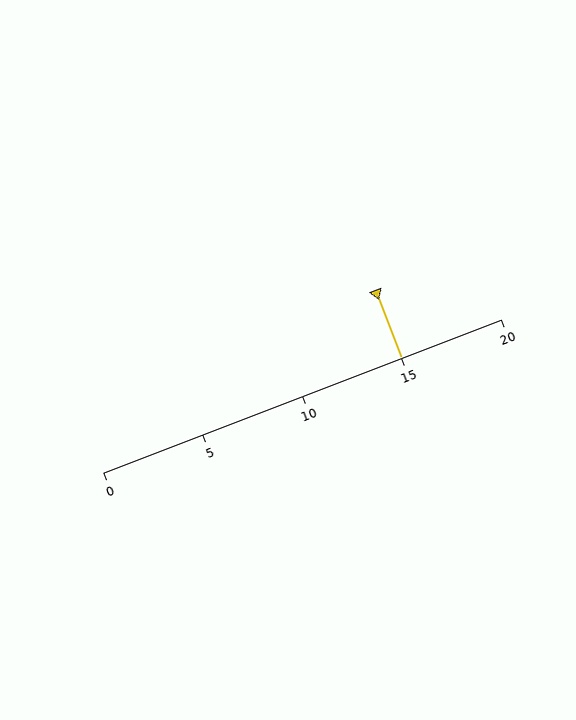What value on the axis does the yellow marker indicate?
The marker indicates approximately 15.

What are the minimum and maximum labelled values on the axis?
The axis runs from 0 to 20.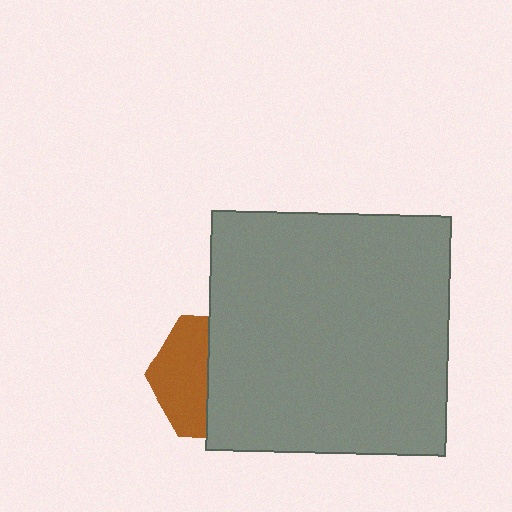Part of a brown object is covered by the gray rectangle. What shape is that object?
It is a hexagon.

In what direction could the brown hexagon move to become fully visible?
The brown hexagon could move left. That would shift it out from behind the gray rectangle entirely.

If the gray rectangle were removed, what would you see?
You would see the complete brown hexagon.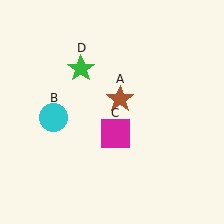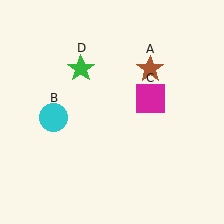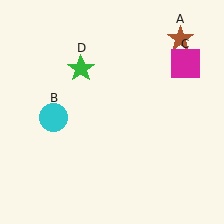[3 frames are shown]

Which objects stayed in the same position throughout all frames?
Cyan circle (object B) and green star (object D) remained stationary.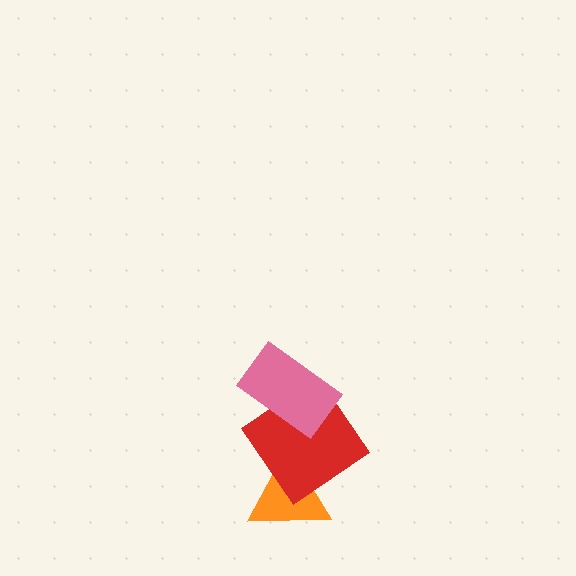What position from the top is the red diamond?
The red diamond is 2nd from the top.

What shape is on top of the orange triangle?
The red diamond is on top of the orange triangle.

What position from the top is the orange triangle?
The orange triangle is 3rd from the top.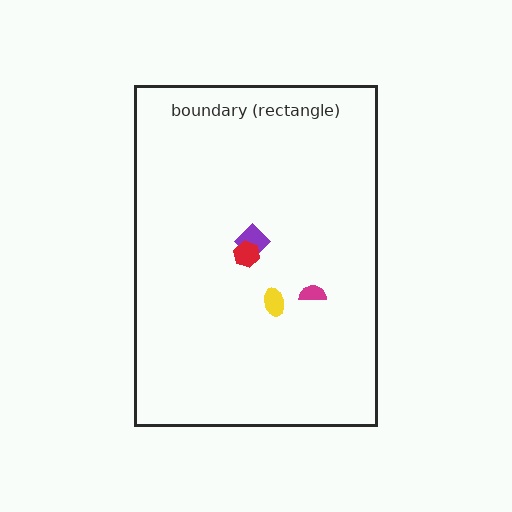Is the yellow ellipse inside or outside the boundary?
Inside.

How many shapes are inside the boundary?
4 inside, 0 outside.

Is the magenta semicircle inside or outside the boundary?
Inside.